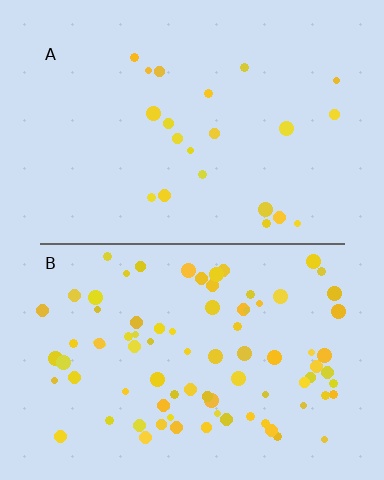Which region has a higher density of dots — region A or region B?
B (the bottom).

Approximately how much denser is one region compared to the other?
Approximately 3.9× — region B over region A.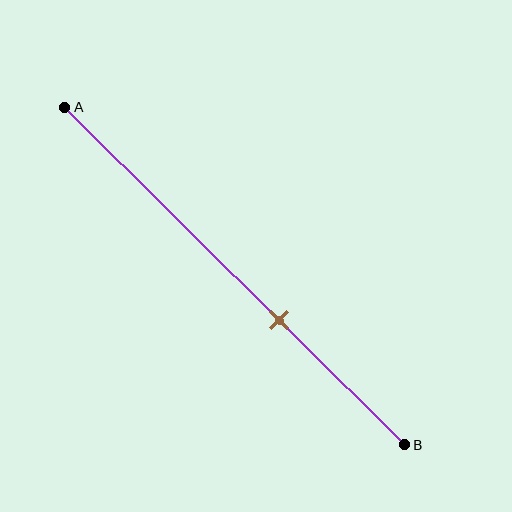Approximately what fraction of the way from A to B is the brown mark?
The brown mark is approximately 65% of the way from A to B.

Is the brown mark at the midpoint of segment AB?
No, the mark is at about 65% from A, not at the 50% midpoint.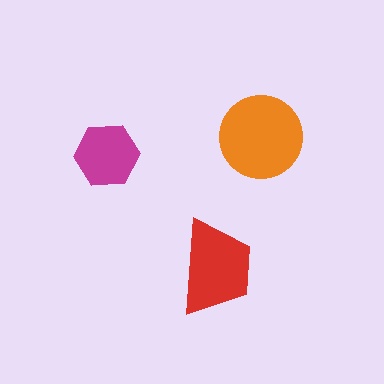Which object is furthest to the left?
The magenta hexagon is leftmost.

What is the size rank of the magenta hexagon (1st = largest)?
3rd.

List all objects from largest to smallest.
The orange circle, the red trapezoid, the magenta hexagon.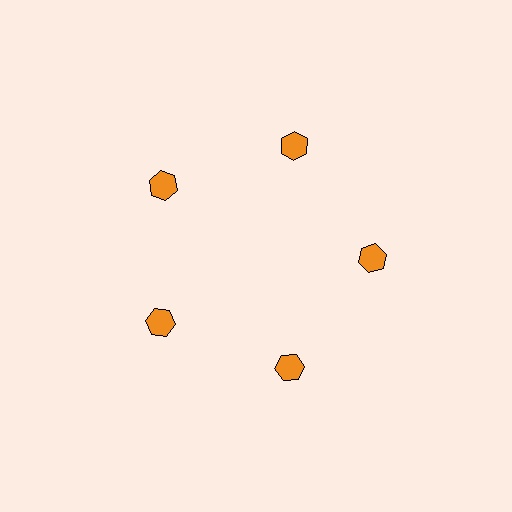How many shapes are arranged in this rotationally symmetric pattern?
There are 5 shapes, arranged in 5 groups of 1.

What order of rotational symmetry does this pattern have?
This pattern has 5-fold rotational symmetry.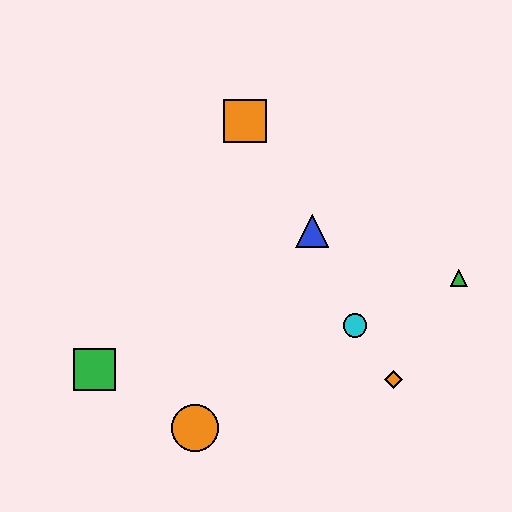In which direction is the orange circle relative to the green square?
The orange circle is to the right of the green square.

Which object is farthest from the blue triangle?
The green square is farthest from the blue triangle.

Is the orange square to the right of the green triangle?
No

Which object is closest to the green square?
The orange circle is closest to the green square.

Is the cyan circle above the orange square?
No